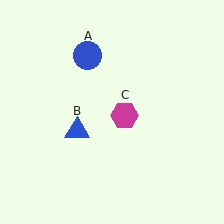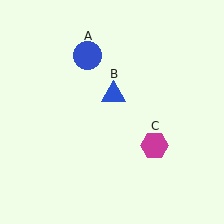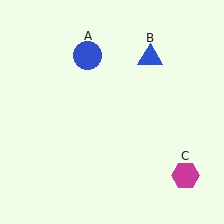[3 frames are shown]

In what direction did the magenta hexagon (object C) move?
The magenta hexagon (object C) moved down and to the right.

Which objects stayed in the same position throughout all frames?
Blue circle (object A) remained stationary.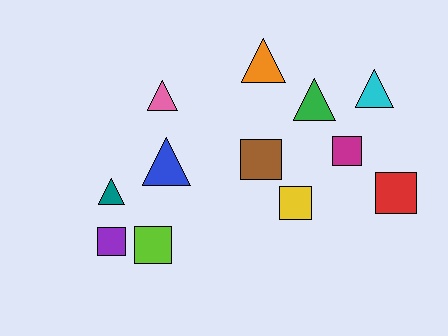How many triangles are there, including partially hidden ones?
There are 6 triangles.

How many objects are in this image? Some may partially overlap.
There are 12 objects.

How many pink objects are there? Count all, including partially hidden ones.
There is 1 pink object.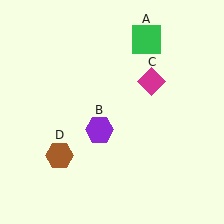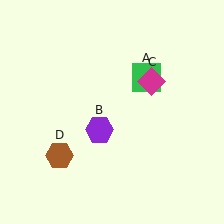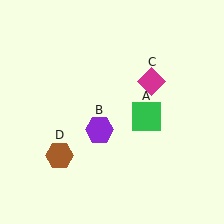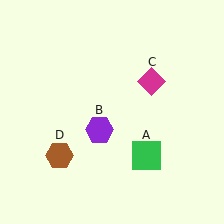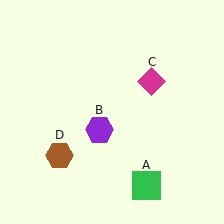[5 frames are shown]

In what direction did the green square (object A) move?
The green square (object A) moved down.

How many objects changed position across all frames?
1 object changed position: green square (object A).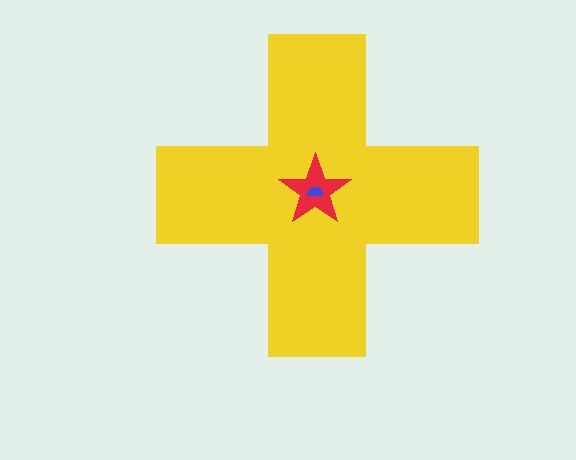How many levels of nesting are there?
3.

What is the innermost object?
The blue semicircle.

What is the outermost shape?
The yellow cross.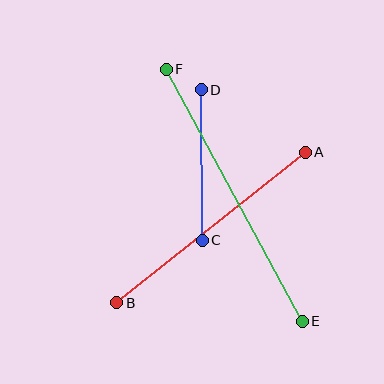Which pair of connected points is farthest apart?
Points E and F are farthest apart.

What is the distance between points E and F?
The distance is approximately 286 pixels.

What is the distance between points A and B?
The distance is approximately 241 pixels.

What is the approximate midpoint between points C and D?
The midpoint is at approximately (202, 165) pixels.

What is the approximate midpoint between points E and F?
The midpoint is at approximately (234, 195) pixels.